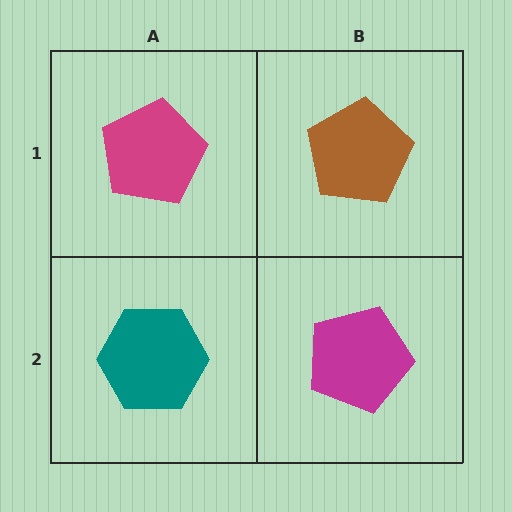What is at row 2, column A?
A teal hexagon.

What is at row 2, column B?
A magenta pentagon.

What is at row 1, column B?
A brown pentagon.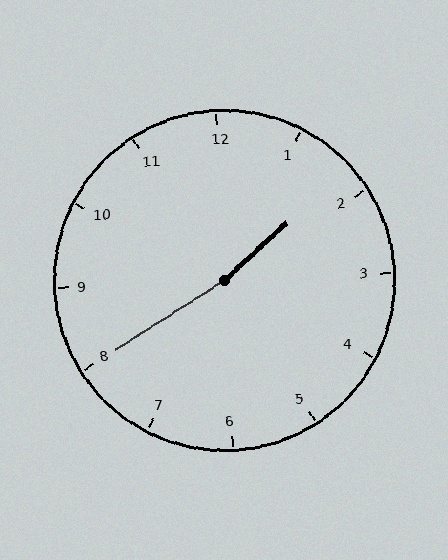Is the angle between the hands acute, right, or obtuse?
It is obtuse.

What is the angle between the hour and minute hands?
Approximately 170 degrees.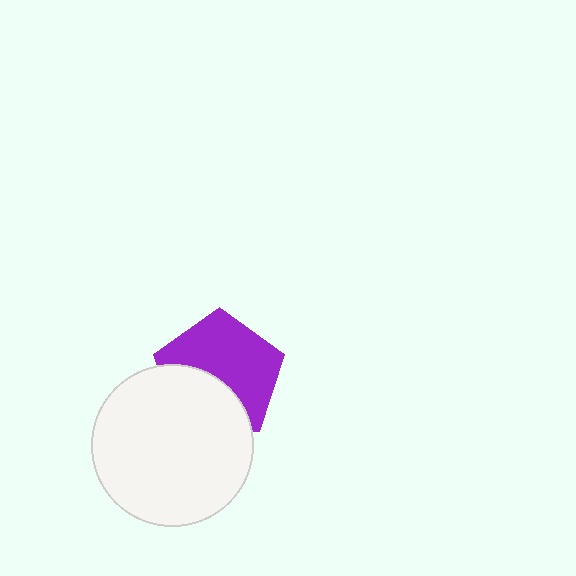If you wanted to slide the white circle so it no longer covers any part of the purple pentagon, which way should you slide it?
Slide it down — that is the most direct way to separate the two shapes.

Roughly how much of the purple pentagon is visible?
About half of it is visible (roughly 61%).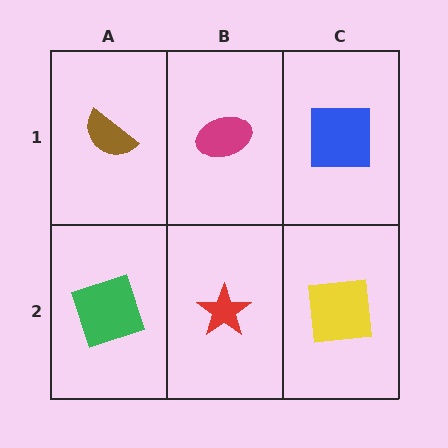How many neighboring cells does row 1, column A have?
2.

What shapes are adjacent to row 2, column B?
A magenta ellipse (row 1, column B), a green square (row 2, column A), a yellow square (row 2, column C).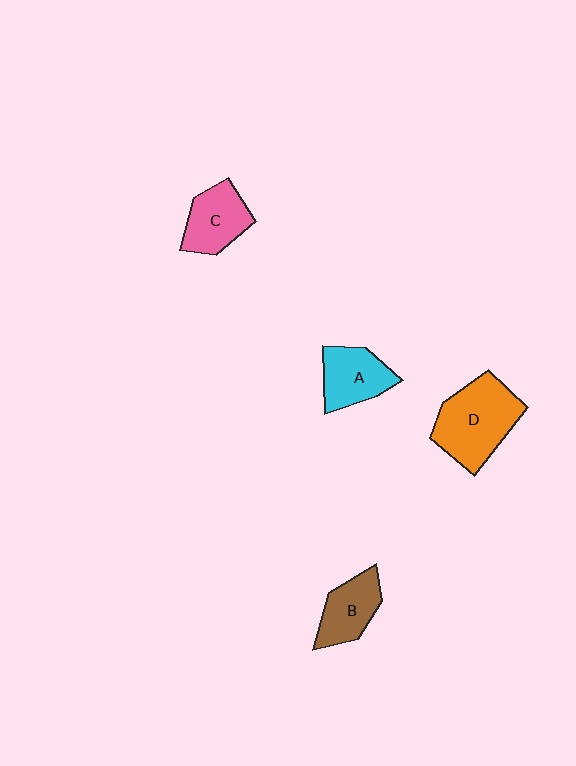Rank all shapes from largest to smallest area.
From largest to smallest: D (orange), C (pink), A (cyan), B (brown).